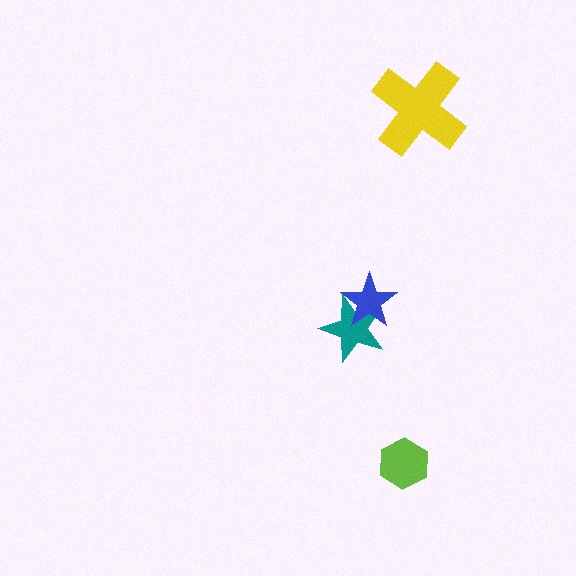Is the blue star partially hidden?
No, no other shape covers it.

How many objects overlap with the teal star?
1 object overlaps with the teal star.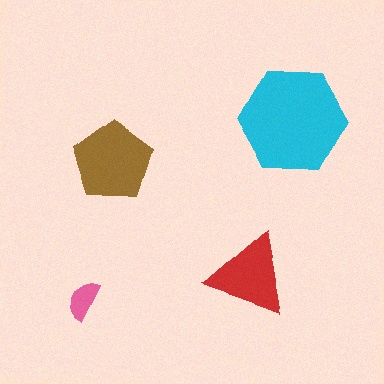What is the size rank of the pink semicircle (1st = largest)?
4th.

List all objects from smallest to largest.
The pink semicircle, the red triangle, the brown pentagon, the cyan hexagon.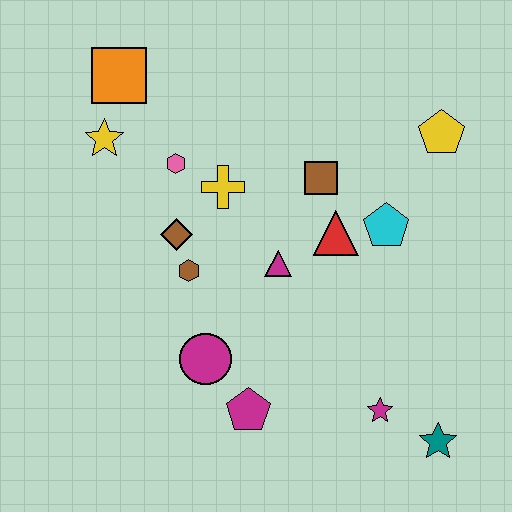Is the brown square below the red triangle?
No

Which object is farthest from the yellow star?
The teal star is farthest from the yellow star.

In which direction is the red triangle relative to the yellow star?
The red triangle is to the right of the yellow star.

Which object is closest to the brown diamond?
The brown hexagon is closest to the brown diamond.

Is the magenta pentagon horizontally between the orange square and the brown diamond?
No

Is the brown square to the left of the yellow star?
No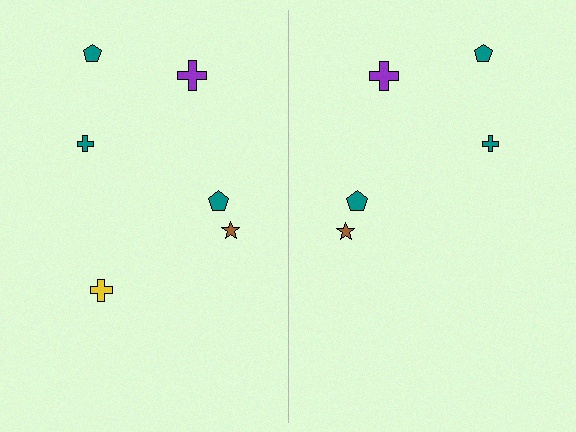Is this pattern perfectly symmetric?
No, the pattern is not perfectly symmetric. A yellow cross is missing from the right side.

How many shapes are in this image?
There are 11 shapes in this image.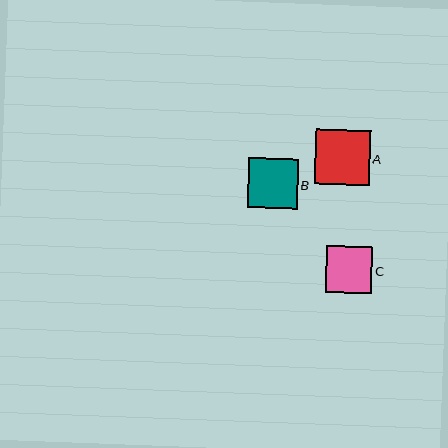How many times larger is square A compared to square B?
Square A is approximately 1.1 times the size of square B.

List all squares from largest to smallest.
From largest to smallest: A, B, C.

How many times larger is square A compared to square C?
Square A is approximately 1.2 times the size of square C.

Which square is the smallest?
Square C is the smallest with a size of approximately 46 pixels.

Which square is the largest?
Square A is the largest with a size of approximately 55 pixels.